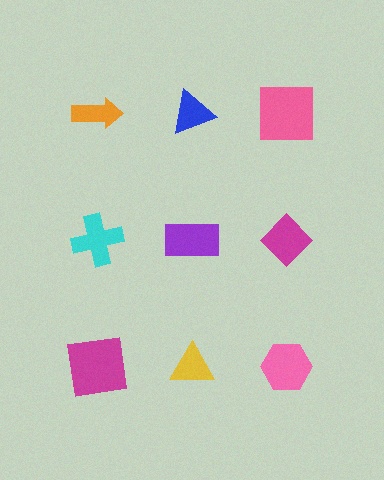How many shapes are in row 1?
3 shapes.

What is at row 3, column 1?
A magenta square.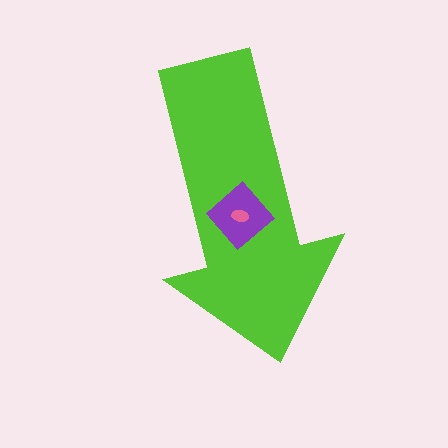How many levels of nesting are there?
3.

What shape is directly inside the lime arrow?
The purple diamond.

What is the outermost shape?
The lime arrow.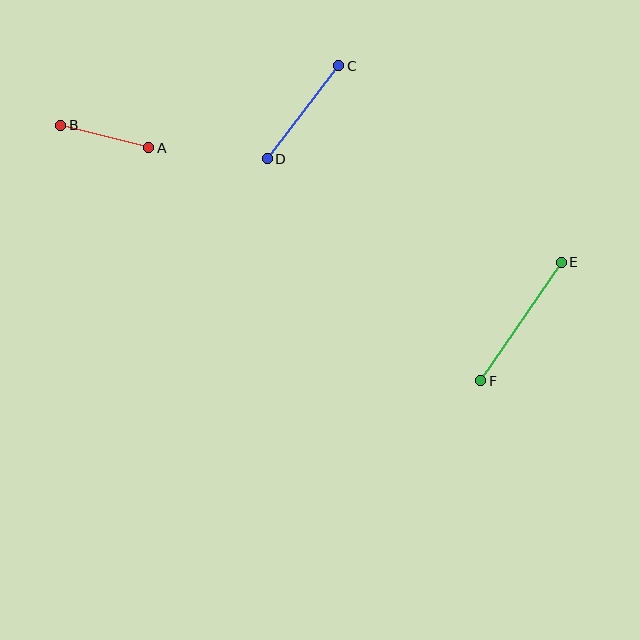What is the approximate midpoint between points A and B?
The midpoint is at approximately (105, 137) pixels.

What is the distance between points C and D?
The distance is approximately 117 pixels.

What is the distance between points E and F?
The distance is approximately 143 pixels.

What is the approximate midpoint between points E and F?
The midpoint is at approximately (521, 322) pixels.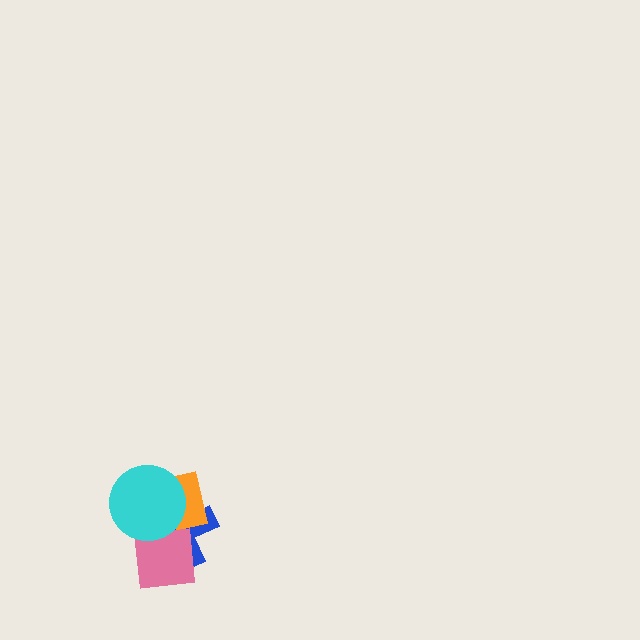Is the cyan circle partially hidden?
No, no other shape covers it.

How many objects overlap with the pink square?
2 objects overlap with the pink square.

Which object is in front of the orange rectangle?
The cyan circle is in front of the orange rectangle.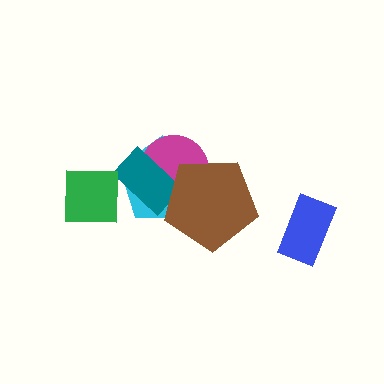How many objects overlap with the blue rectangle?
0 objects overlap with the blue rectangle.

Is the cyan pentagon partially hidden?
Yes, it is partially covered by another shape.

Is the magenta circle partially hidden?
Yes, it is partially covered by another shape.